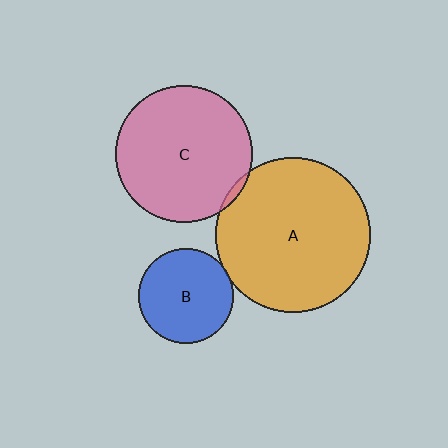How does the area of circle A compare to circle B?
Approximately 2.6 times.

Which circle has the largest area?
Circle A (orange).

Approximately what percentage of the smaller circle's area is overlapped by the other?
Approximately 5%.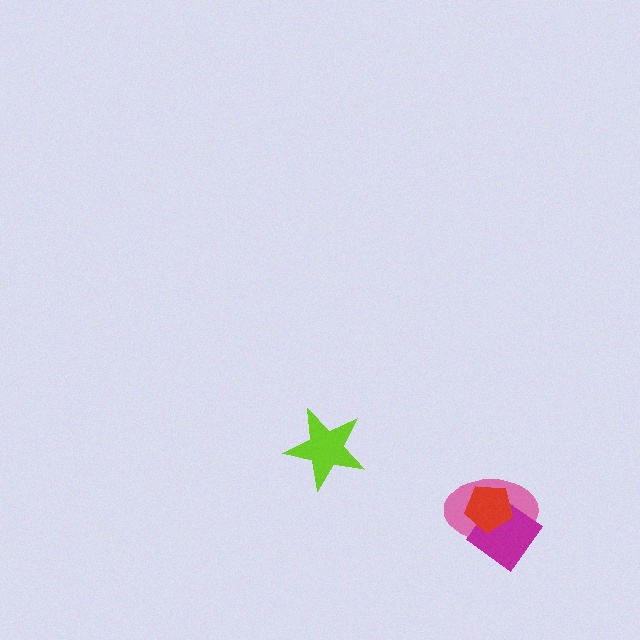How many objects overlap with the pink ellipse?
2 objects overlap with the pink ellipse.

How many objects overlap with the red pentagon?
2 objects overlap with the red pentagon.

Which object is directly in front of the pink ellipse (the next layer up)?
The magenta diamond is directly in front of the pink ellipse.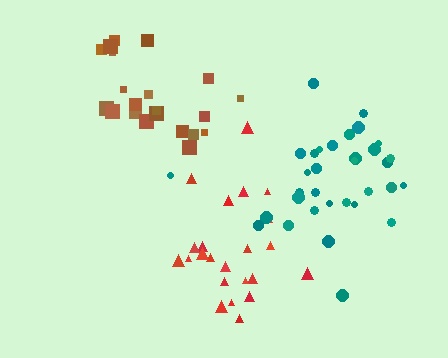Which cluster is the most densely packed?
Brown.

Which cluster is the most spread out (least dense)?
Red.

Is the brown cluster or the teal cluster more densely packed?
Brown.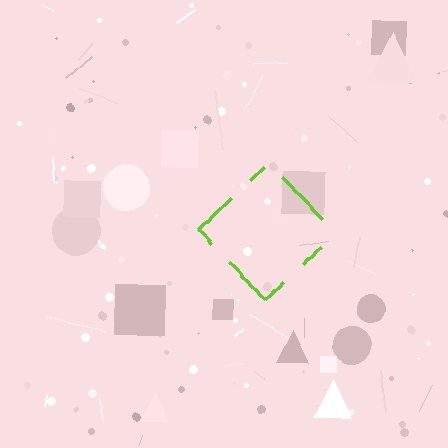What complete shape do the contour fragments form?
The contour fragments form a diamond.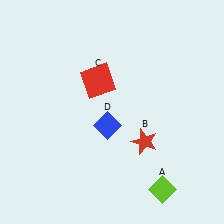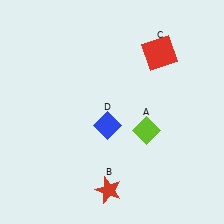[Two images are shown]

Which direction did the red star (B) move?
The red star (B) moved down.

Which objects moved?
The objects that moved are: the lime diamond (A), the red star (B), the red square (C).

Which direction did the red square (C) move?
The red square (C) moved right.